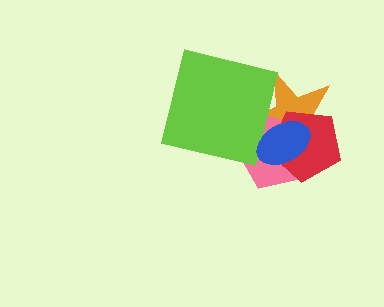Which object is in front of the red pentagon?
The blue ellipse is in front of the red pentagon.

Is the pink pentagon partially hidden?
Yes, it is partially covered by another shape.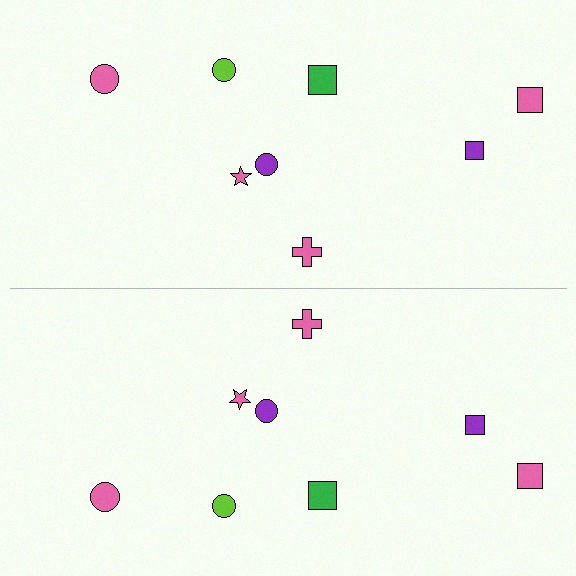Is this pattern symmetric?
Yes, this pattern has bilateral (reflection) symmetry.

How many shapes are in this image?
There are 16 shapes in this image.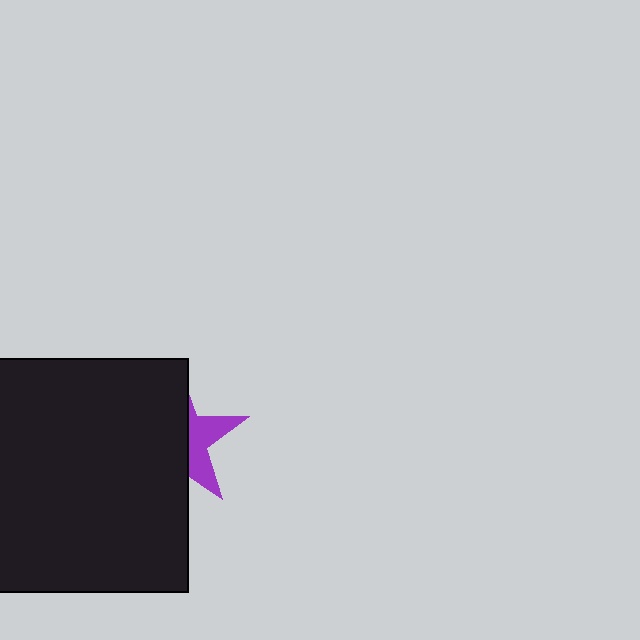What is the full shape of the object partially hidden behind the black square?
The partially hidden object is a purple star.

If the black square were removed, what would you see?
You would see the complete purple star.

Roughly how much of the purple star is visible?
A small part of it is visible (roughly 35%).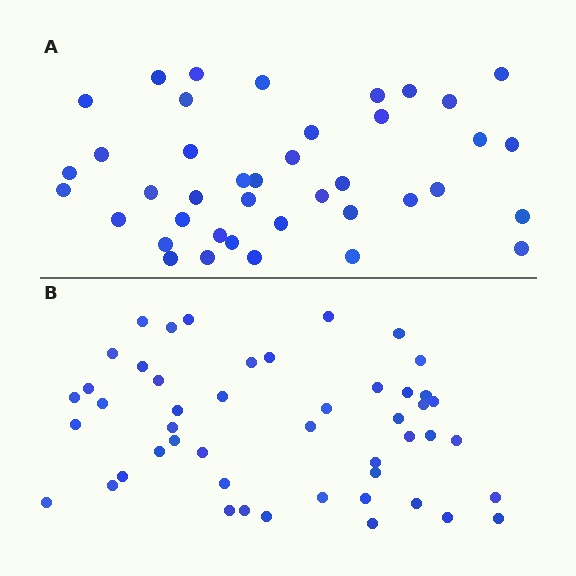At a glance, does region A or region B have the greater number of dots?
Region B (the bottom region) has more dots.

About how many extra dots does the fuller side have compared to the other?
Region B has roughly 8 or so more dots than region A.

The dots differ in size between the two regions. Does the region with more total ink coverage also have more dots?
No. Region A has more total ink coverage because its dots are larger, but region B actually contains more individual dots. Total area can be misleading — the number of items is what matters here.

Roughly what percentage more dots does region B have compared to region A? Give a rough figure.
About 20% more.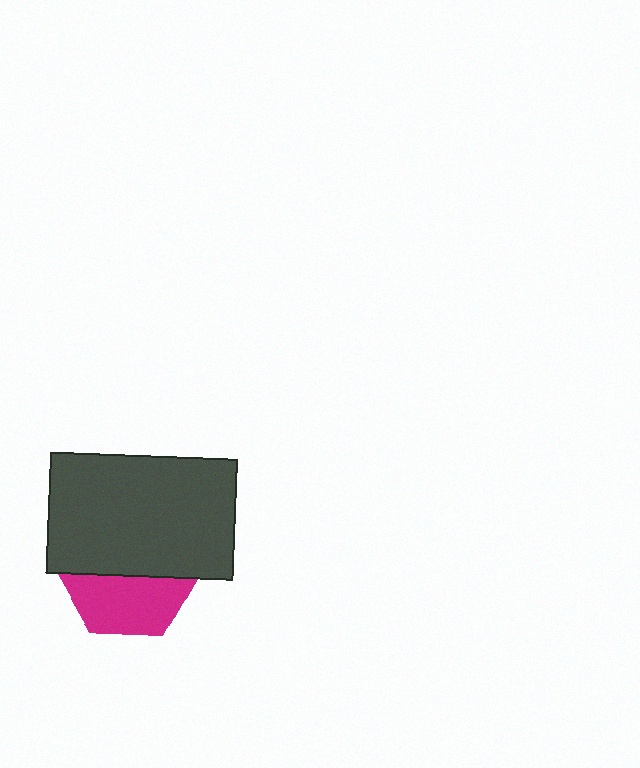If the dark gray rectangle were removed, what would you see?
You would see the complete magenta hexagon.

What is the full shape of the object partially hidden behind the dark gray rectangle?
The partially hidden object is a magenta hexagon.